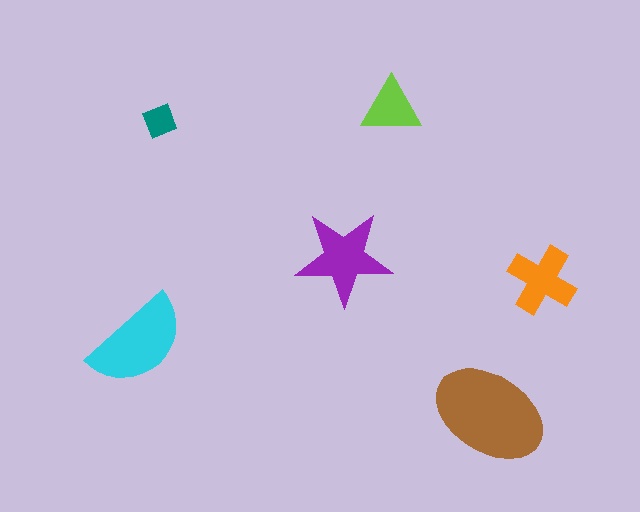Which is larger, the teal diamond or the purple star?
The purple star.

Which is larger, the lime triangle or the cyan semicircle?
The cyan semicircle.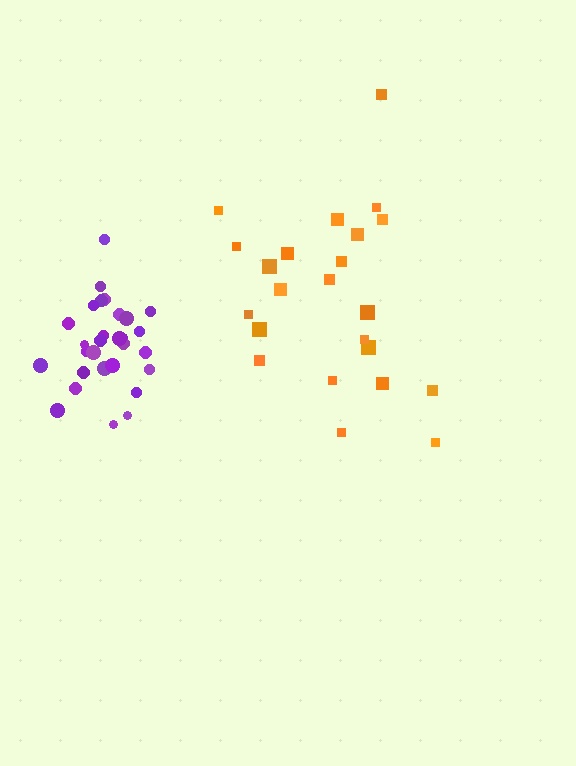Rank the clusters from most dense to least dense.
purple, orange.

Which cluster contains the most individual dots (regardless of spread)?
Purple (30).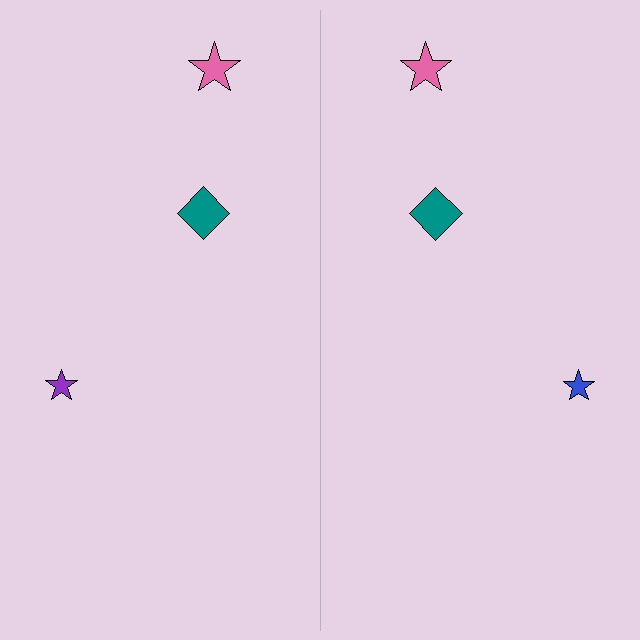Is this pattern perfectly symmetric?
No, the pattern is not perfectly symmetric. The blue star on the right side breaks the symmetry — its mirror counterpart is purple.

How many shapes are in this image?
There are 6 shapes in this image.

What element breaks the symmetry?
The blue star on the right side breaks the symmetry — its mirror counterpart is purple.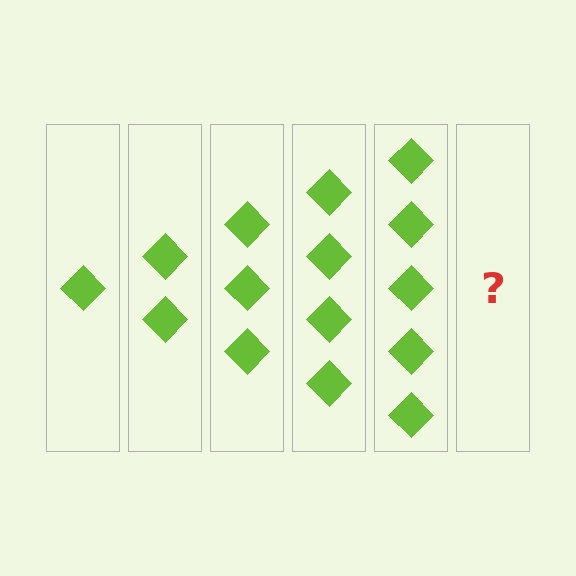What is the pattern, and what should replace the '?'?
The pattern is that each step adds one more diamond. The '?' should be 6 diamonds.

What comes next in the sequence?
The next element should be 6 diamonds.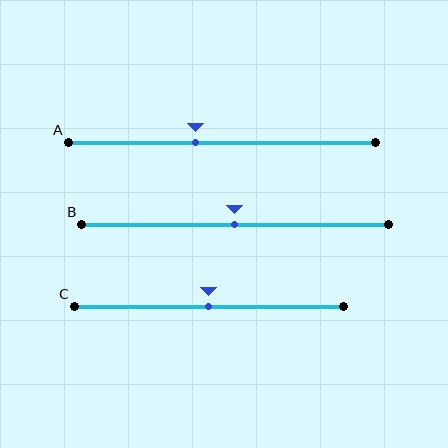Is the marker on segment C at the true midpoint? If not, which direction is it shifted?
Yes, the marker on segment C is at the true midpoint.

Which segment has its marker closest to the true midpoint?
Segment B has its marker closest to the true midpoint.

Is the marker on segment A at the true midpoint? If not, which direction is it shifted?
No, the marker on segment A is shifted to the left by about 9% of the segment length.